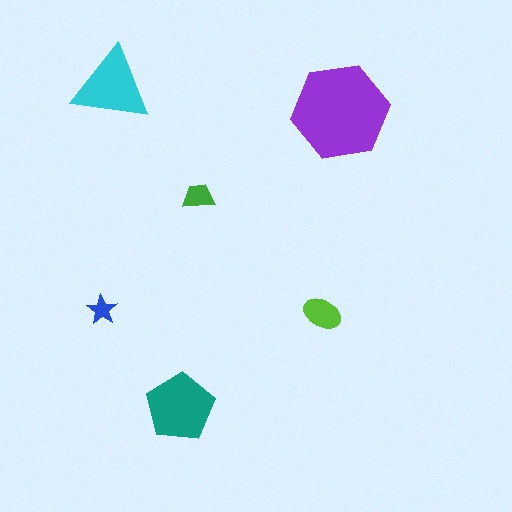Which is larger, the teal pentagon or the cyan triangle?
The teal pentagon.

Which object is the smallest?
The blue star.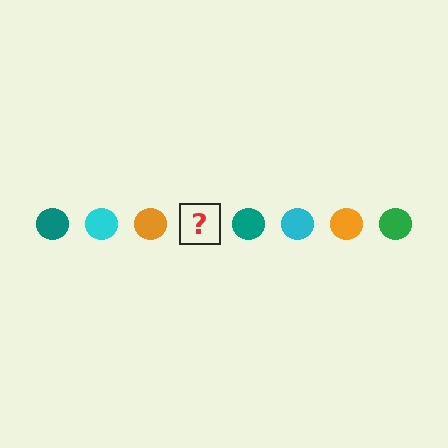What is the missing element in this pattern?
The missing element is a green circle.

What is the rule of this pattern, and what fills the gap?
The rule is that the pattern cycles through teal, cyan, orange, green circles. The gap should be filled with a green circle.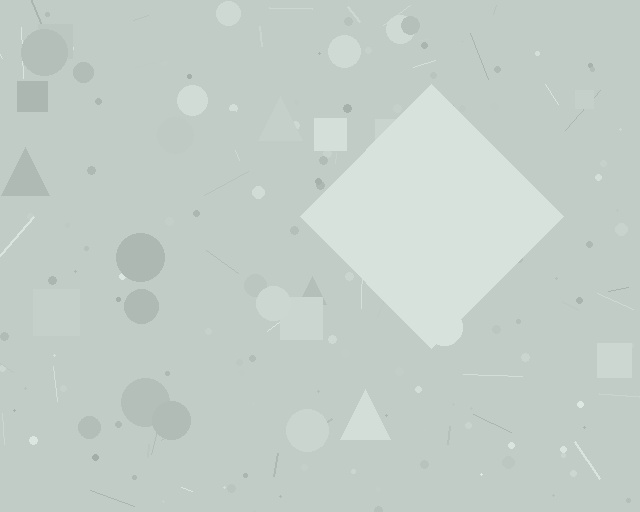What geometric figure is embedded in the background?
A diamond is embedded in the background.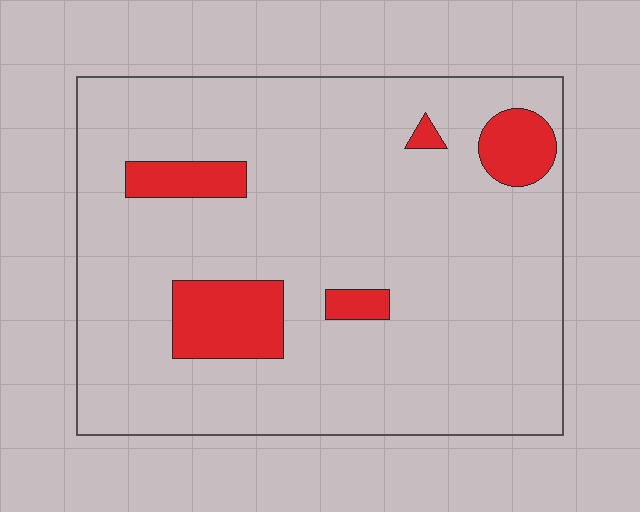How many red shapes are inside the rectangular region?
5.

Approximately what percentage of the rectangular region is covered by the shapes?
Approximately 10%.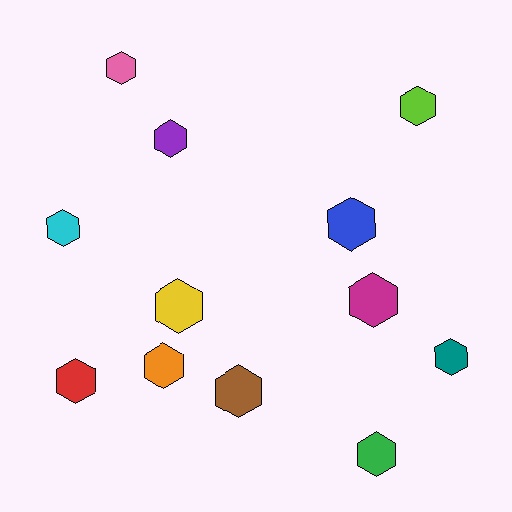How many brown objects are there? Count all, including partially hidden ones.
There is 1 brown object.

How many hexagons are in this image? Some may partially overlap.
There are 12 hexagons.